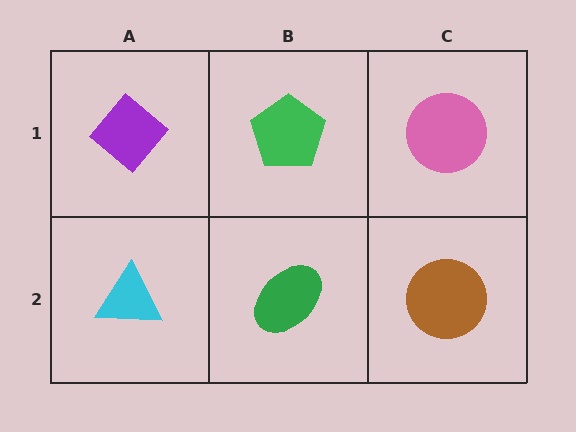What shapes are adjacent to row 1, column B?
A green ellipse (row 2, column B), a purple diamond (row 1, column A), a pink circle (row 1, column C).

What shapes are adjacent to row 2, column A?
A purple diamond (row 1, column A), a green ellipse (row 2, column B).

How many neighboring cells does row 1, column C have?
2.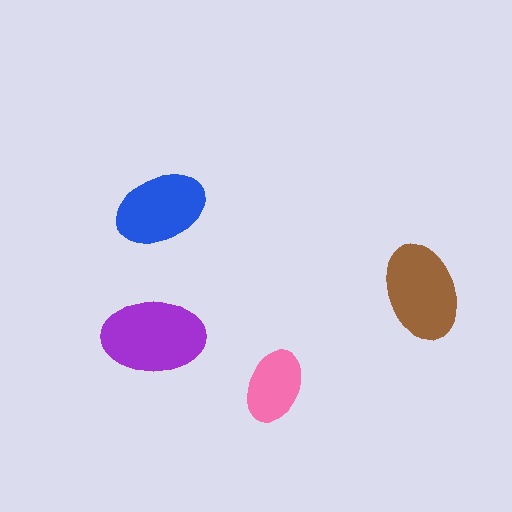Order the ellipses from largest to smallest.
the purple one, the brown one, the blue one, the pink one.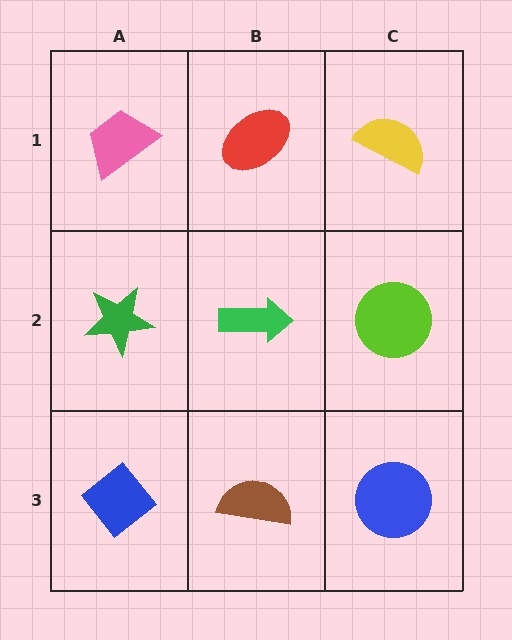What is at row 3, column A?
A blue diamond.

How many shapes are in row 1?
3 shapes.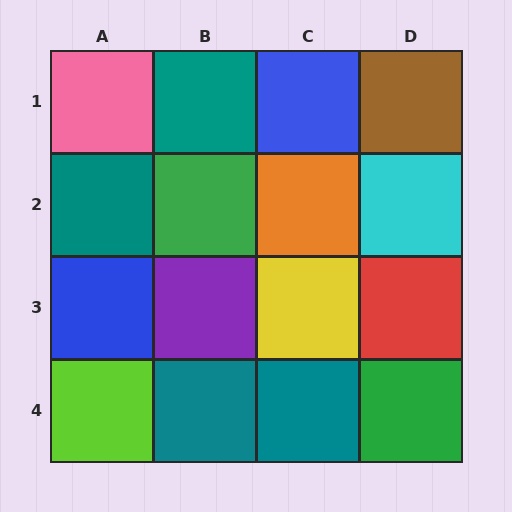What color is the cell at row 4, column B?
Teal.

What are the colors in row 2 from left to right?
Teal, green, orange, cyan.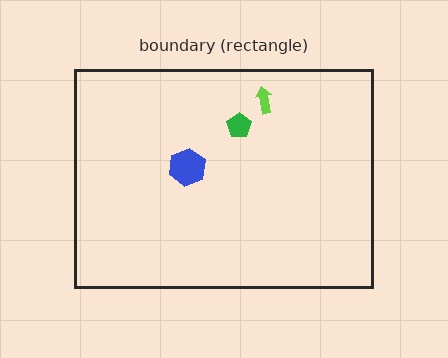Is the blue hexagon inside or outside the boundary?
Inside.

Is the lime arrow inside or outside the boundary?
Inside.